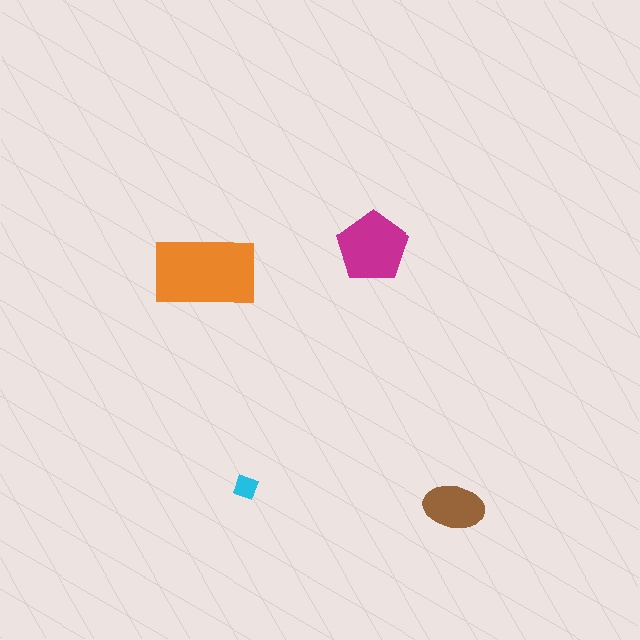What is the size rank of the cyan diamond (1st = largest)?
4th.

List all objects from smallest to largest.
The cyan diamond, the brown ellipse, the magenta pentagon, the orange rectangle.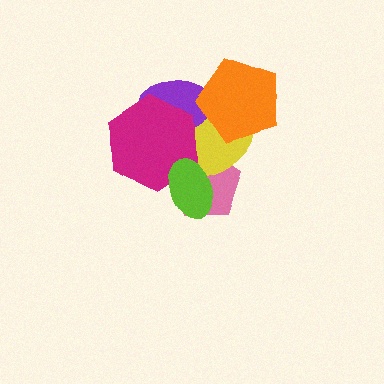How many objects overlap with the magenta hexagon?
4 objects overlap with the magenta hexagon.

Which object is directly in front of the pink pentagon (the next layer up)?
The yellow ellipse is directly in front of the pink pentagon.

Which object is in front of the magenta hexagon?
The lime ellipse is in front of the magenta hexagon.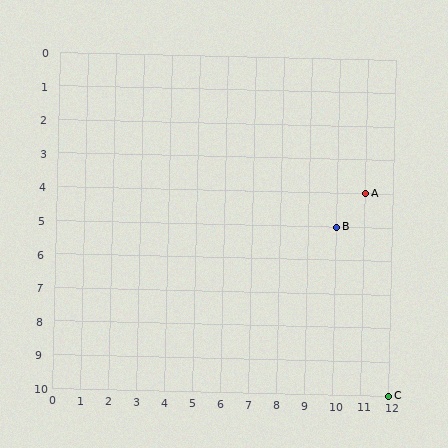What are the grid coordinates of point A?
Point A is at grid coordinates (11, 4).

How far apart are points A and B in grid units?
Points A and B are 1 column and 1 row apart (about 1.4 grid units diagonally).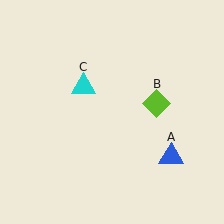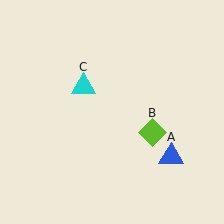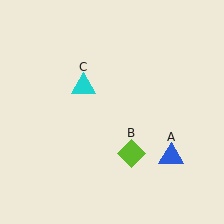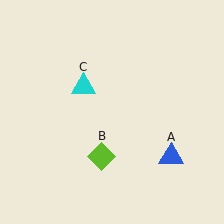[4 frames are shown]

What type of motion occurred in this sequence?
The lime diamond (object B) rotated clockwise around the center of the scene.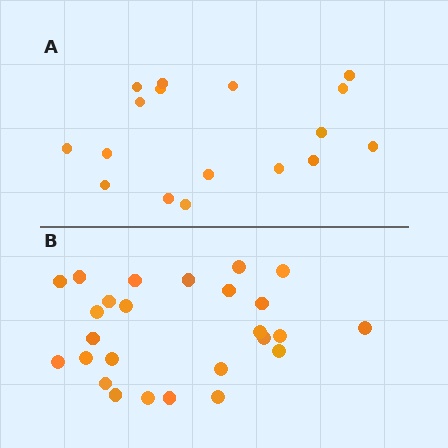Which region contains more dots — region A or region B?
Region B (the bottom region) has more dots.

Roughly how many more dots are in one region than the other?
Region B has roughly 8 or so more dots than region A.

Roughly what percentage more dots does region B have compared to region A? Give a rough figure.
About 55% more.